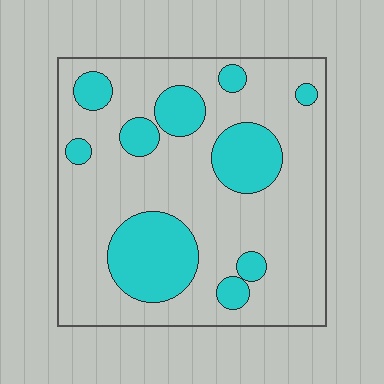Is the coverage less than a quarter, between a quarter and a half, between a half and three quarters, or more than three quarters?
Between a quarter and a half.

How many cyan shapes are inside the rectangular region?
10.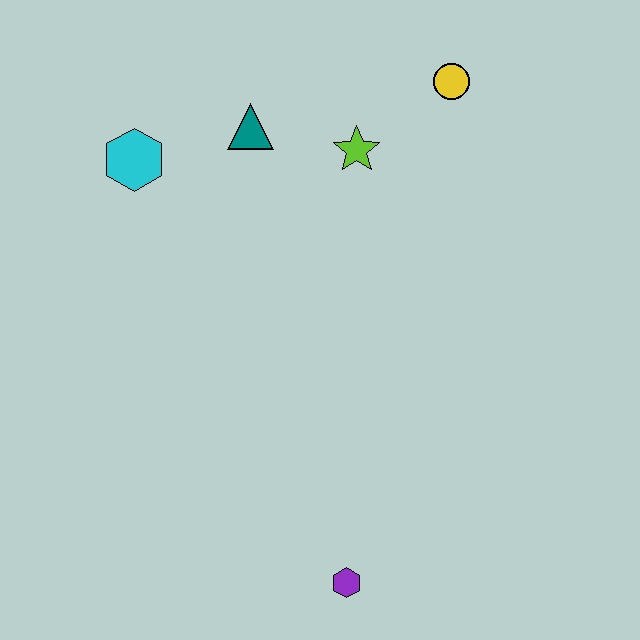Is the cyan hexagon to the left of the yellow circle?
Yes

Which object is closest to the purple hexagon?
The lime star is closest to the purple hexagon.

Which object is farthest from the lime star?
The purple hexagon is farthest from the lime star.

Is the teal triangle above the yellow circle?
No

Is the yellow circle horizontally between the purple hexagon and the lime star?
No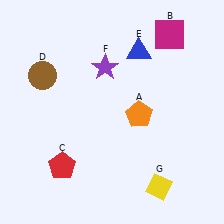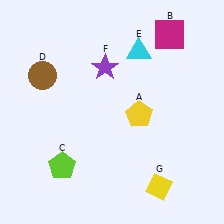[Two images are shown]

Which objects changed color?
A changed from orange to yellow. C changed from red to lime. E changed from blue to cyan.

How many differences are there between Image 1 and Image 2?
There are 3 differences between the two images.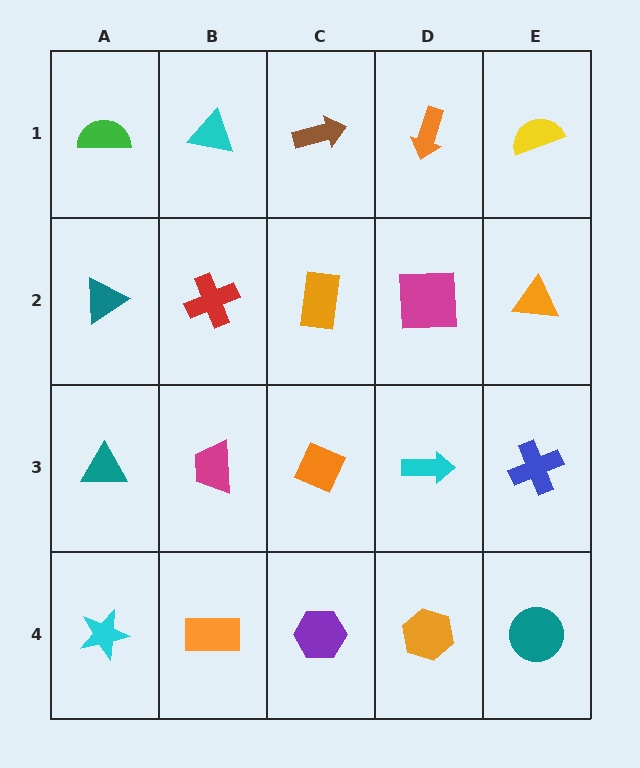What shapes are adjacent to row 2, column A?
A green semicircle (row 1, column A), a teal triangle (row 3, column A), a red cross (row 2, column B).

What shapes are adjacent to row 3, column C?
An orange rectangle (row 2, column C), a purple hexagon (row 4, column C), a magenta trapezoid (row 3, column B), a cyan arrow (row 3, column D).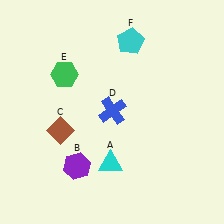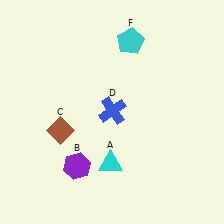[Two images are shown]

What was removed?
The green hexagon (E) was removed in Image 2.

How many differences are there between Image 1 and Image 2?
There is 1 difference between the two images.